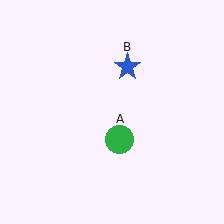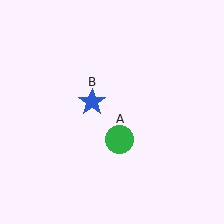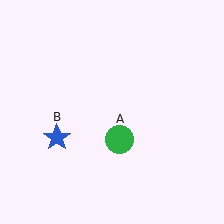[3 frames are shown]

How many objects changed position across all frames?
1 object changed position: blue star (object B).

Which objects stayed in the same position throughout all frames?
Green circle (object A) remained stationary.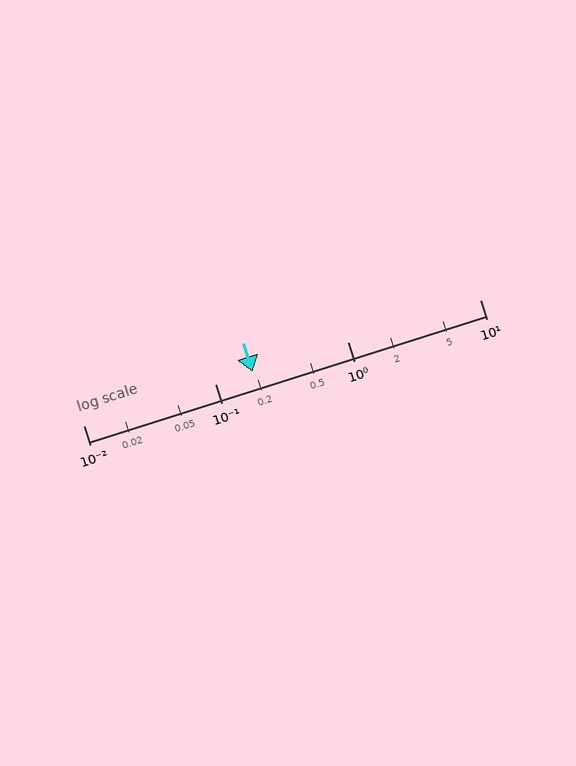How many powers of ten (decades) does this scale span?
The scale spans 3 decades, from 0.01 to 10.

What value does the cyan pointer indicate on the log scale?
The pointer indicates approximately 0.19.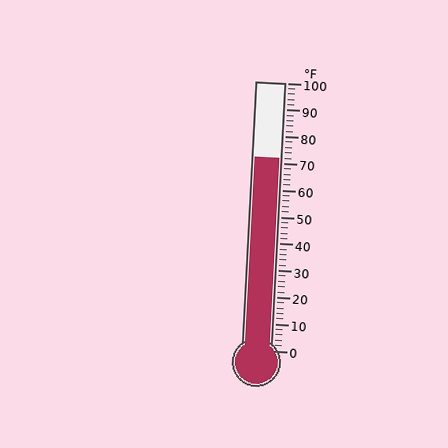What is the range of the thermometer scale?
The thermometer scale ranges from 0°F to 100°F.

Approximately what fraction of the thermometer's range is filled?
The thermometer is filled to approximately 70% of its range.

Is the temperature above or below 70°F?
The temperature is above 70°F.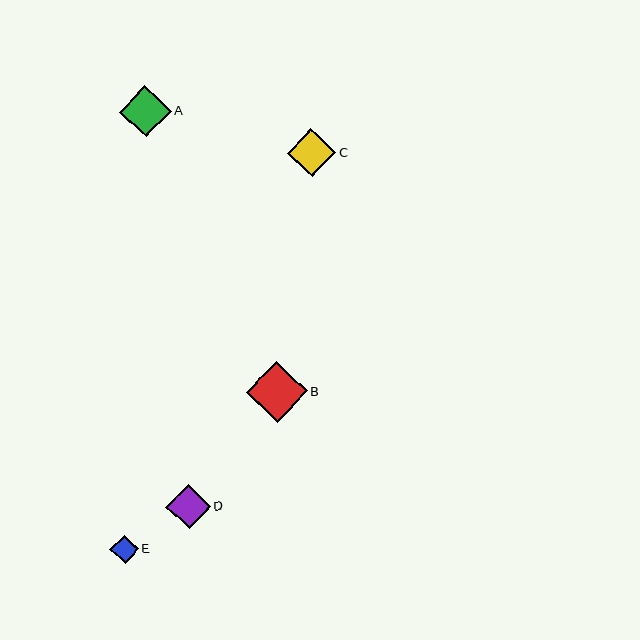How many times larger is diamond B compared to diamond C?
Diamond B is approximately 1.3 times the size of diamond C.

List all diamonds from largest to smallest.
From largest to smallest: B, A, C, D, E.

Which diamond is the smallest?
Diamond E is the smallest with a size of approximately 28 pixels.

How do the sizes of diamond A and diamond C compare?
Diamond A and diamond C are approximately the same size.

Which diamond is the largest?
Diamond B is the largest with a size of approximately 61 pixels.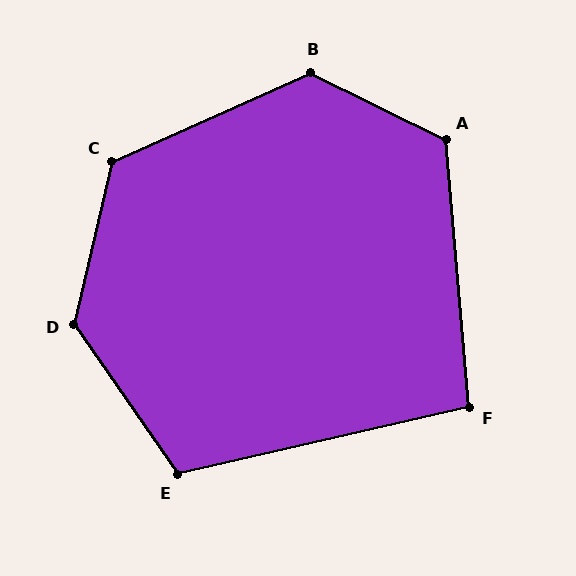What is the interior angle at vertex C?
Approximately 127 degrees (obtuse).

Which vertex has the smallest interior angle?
F, at approximately 98 degrees.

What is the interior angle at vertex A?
Approximately 121 degrees (obtuse).